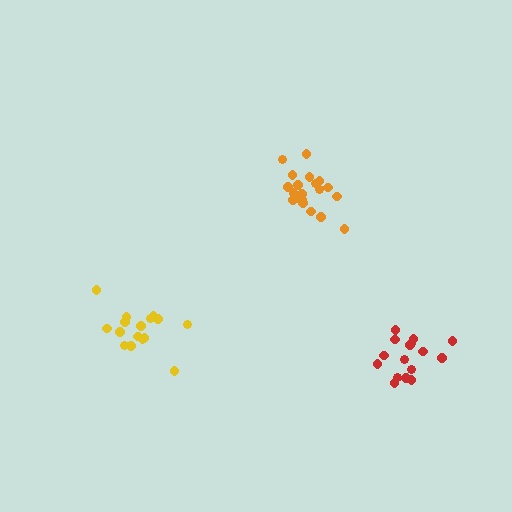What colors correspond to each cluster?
The clusters are colored: yellow, orange, red.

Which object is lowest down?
The red cluster is bottommost.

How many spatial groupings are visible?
There are 3 spatial groupings.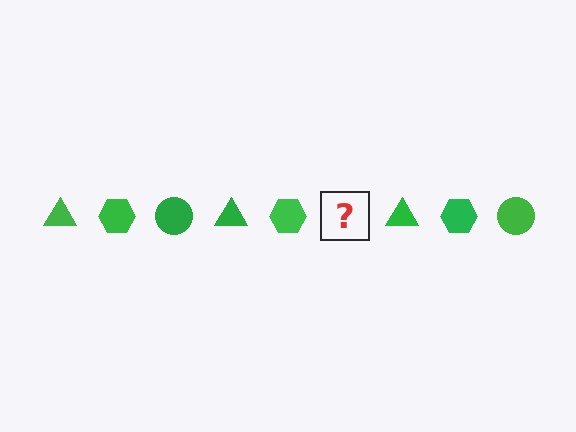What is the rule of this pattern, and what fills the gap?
The rule is that the pattern cycles through triangle, hexagon, circle shapes in green. The gap should be filled with a green circle.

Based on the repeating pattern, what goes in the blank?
The blank should be a green circle.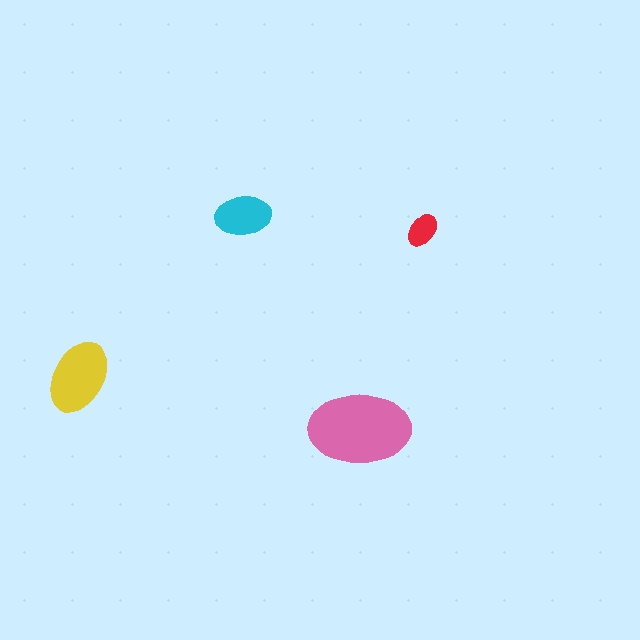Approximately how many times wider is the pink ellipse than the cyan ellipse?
About 2 times wider.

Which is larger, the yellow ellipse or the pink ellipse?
The pink one.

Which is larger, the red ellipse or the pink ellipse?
The pink one.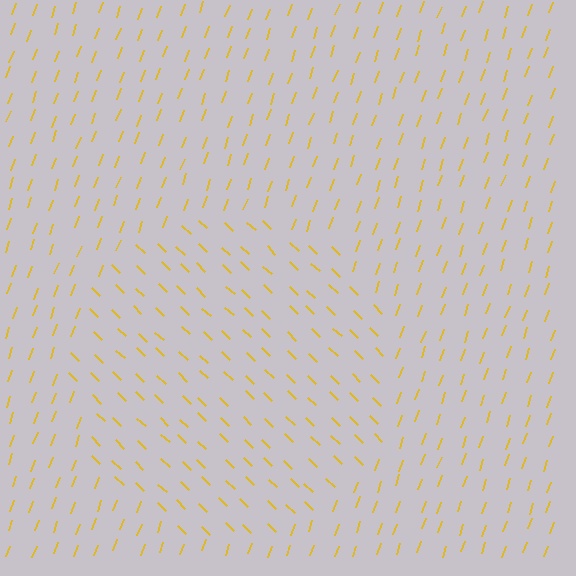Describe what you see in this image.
The image is filled with small yellow line segments. A circle region in the image has lines oriented differently from the surrounding lines, creating a visible texture boundary.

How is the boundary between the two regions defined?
The boundary is defined purely by a change in line orientation (approximately 65 degrees difference). All lines are the same color and thickness.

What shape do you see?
I see a circle.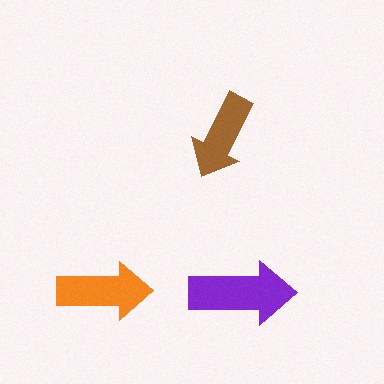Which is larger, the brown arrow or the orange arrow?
The orange one.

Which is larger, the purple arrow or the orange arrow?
The purple one.